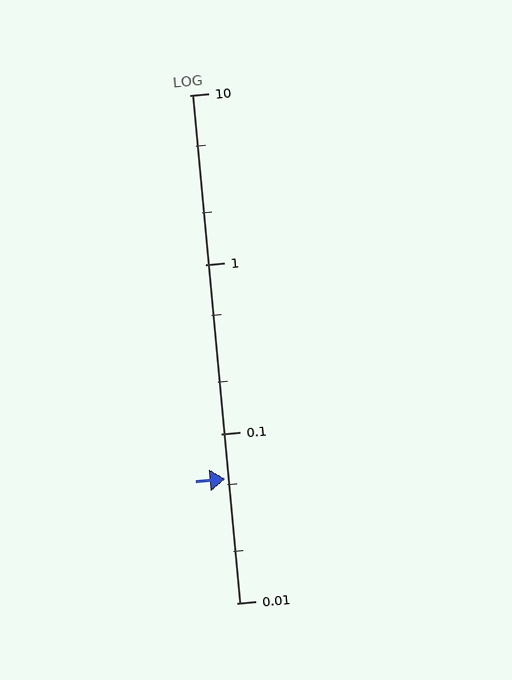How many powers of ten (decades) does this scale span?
The scale spans 3 decades, from 0.01 to 10.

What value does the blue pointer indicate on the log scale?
The pointer indicates approximately 0.054.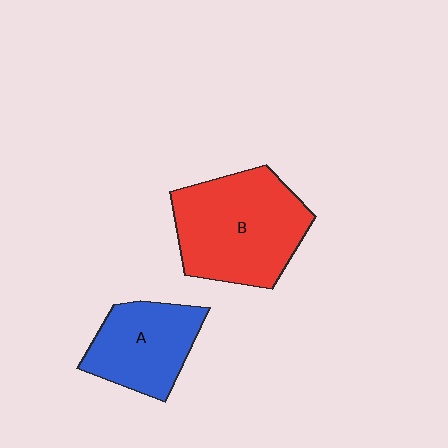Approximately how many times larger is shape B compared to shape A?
Approximately 1.5 times.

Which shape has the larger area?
Shape B (red).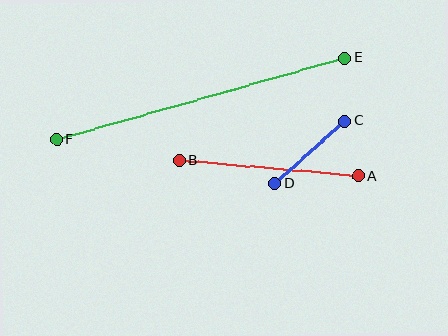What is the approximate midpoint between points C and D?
The midpoint is at approximately (310, 152) pixels.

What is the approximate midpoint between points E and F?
The midpoint is at approximately (201, 99) pixels.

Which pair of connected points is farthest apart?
Points E and F are farthest apart.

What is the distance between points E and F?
The distance is approximately 299 pixels.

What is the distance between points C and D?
The distance is approximately 94 pixels.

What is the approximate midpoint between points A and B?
The midpoint is at approximately (269, 168) pixels.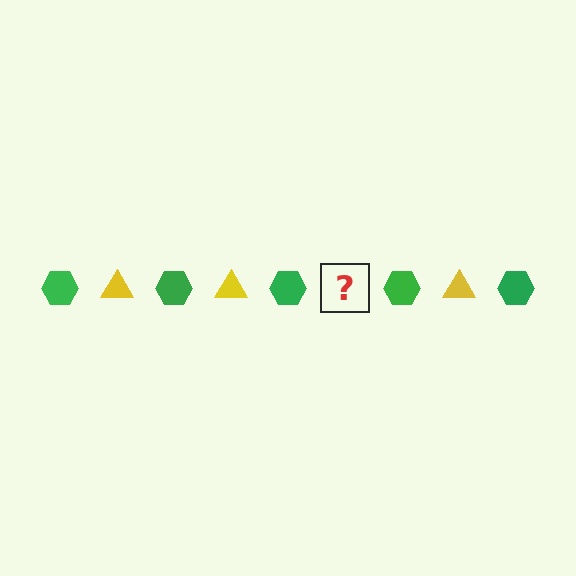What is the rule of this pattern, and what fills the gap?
The rule is that the pattern alternates between green hexagon and yellow triangle. The gap should be filled with a yellow triangle.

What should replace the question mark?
The question mark should be replaced with a yellow triangle.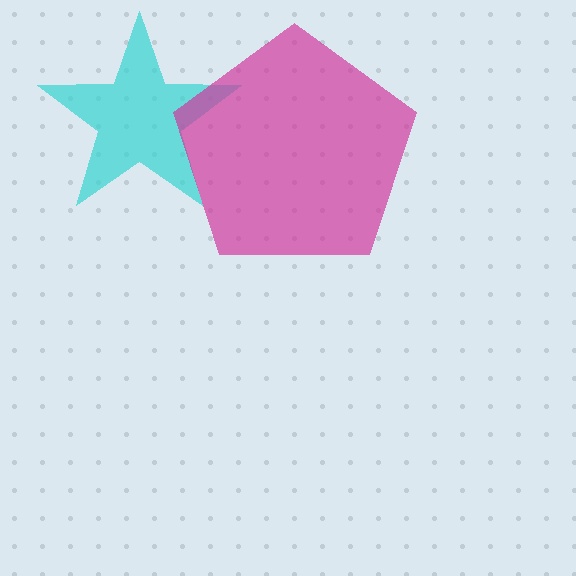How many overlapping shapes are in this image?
There are 2 overlapping shapes in the image.